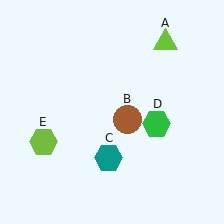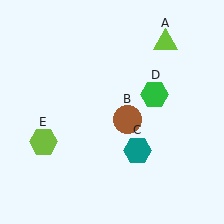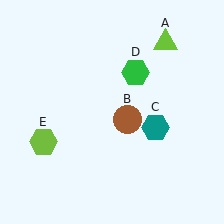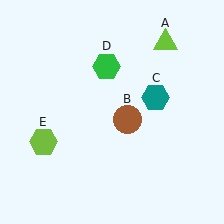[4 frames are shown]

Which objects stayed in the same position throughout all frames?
Lime triangle (object A) and brown circle (object B) and lime hexagon (object E) remained stationary.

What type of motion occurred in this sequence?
The teal hexagon (object C), green hexagon (object D) rotated counterclockwise around the center of the scene.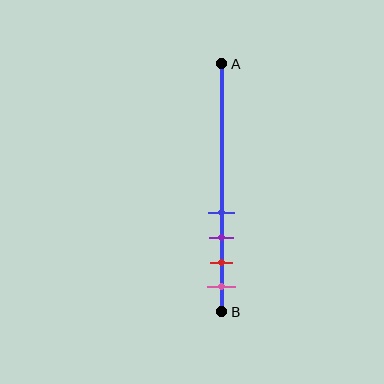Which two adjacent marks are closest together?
The blue and purple marks are the closest adjacent pair.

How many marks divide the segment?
There are 4 marks dividing the segment.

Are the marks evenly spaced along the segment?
Yes, the marks are approximately evenly spaced.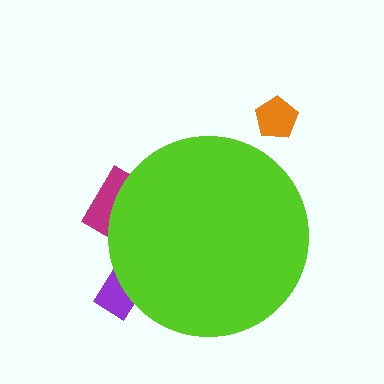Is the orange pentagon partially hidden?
No, the orange pentagon is fully visible.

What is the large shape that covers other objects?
A lime circle.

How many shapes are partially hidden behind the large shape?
2 shapes are partially hidden.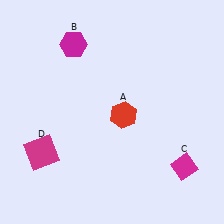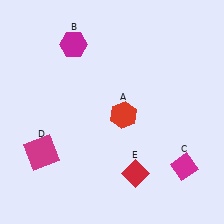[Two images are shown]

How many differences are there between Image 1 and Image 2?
There is 1 difference between the two images.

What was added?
A red diamond (E) was added in Image 2.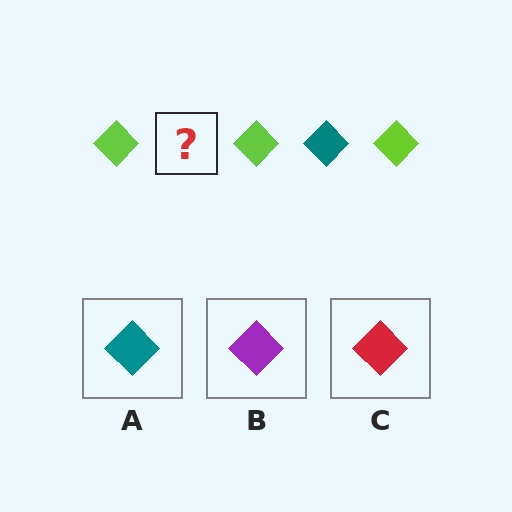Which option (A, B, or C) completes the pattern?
A.